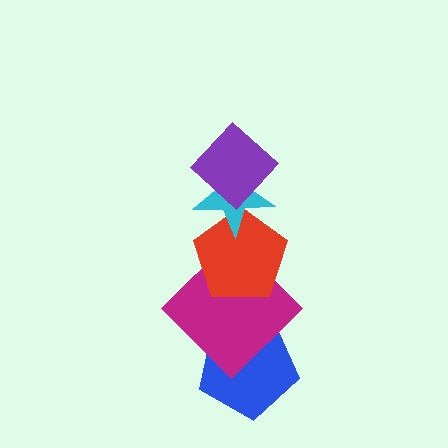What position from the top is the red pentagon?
The red pentagon is 3rd from the top.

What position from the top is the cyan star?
The cyan star is 2nd from the top.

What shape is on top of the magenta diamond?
The red pentagon is on top of the magenta diamond.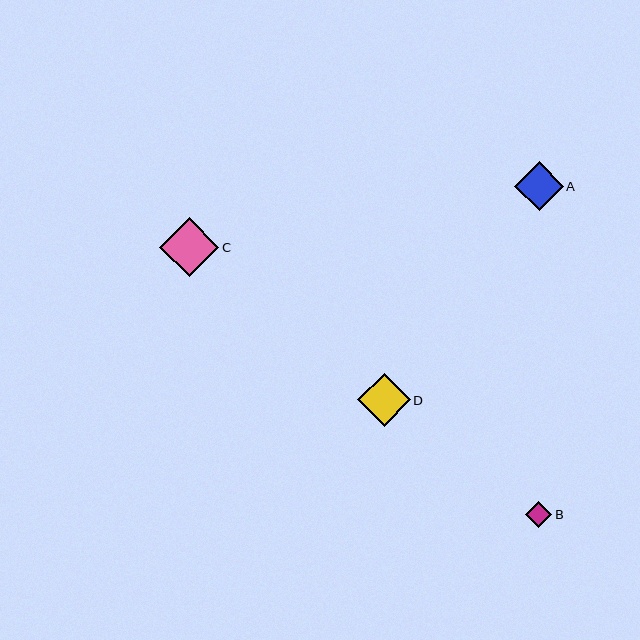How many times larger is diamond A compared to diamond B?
Diamond A is approximately 1.8 times the size of diamond B.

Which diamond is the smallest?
Diamond B is the smallest with a size of approximately 26 pixels.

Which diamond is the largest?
Diamond C is the largest with a size of approximately 59 pixels.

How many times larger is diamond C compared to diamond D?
Diamond C is approximately 1.1 times the size of diamond D.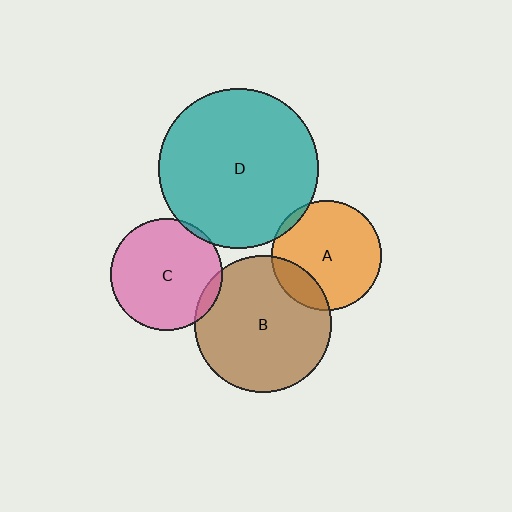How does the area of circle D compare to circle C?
Approximately 2.1 times.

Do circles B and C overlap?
Yes.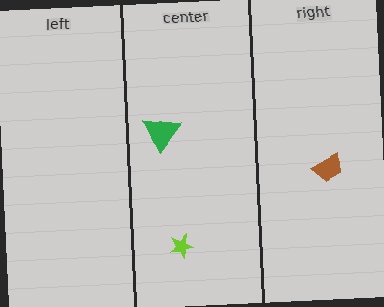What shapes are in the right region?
The brown trapezoid.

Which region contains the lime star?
The center region.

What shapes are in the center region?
The green triangle, the lime star.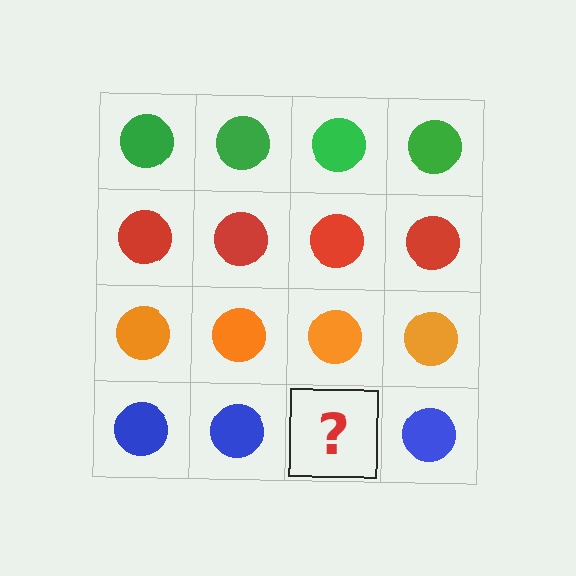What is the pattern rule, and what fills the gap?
The rule is that each row has a consistent color. The gap should be filled with a blue circle.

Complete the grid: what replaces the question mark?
The question mark should be replaced with a blue circle.